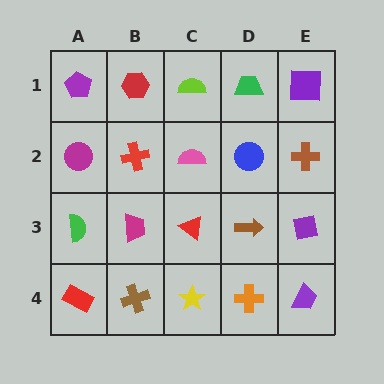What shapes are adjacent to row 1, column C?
A pink semicircle (row 2, column C), a red hexagon (row 1, column B), a green trapezoid (row 1, column D).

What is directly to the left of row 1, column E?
A green trapezoid.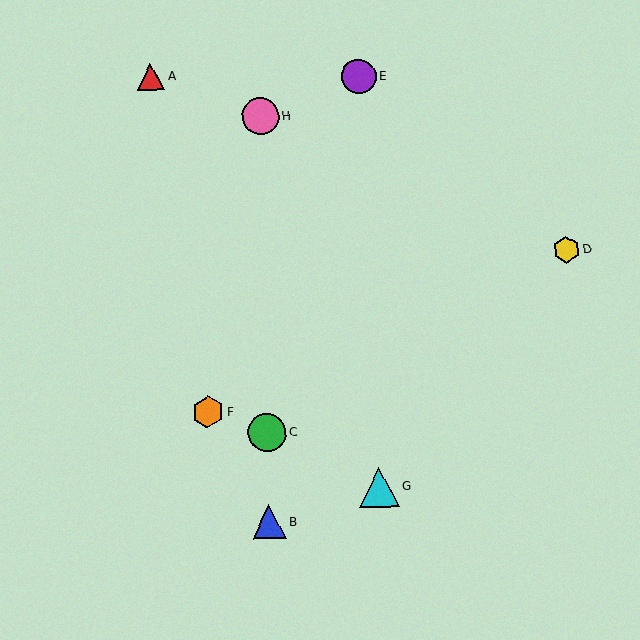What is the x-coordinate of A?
Object A is at x≈151.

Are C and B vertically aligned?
Yes, both are at x≈267.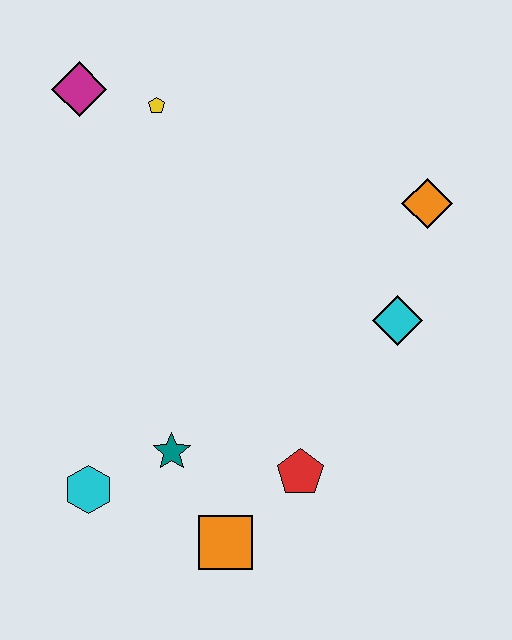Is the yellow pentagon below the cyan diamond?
No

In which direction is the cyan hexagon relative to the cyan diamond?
The cyan hexagon is to the left of the cyan diamond.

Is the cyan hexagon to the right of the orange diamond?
No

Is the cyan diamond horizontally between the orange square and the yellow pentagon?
No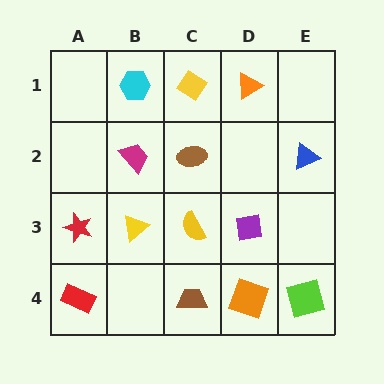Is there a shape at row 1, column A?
No, that cell is empty.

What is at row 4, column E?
A lime square.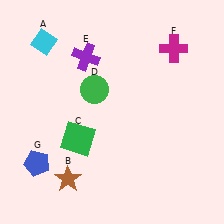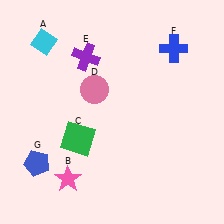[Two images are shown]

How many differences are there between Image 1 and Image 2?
There are 3 differences between the two images.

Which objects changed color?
B changed from brown to pink. D changed from green to pink. F changed from magenta to blue.